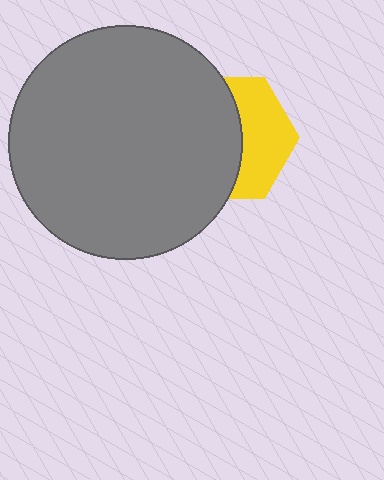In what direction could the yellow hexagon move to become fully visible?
The yellow hexagon could move right. That would shift it out from behind the gray circle entirely.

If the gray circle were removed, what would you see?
You would see the complete yellow hexagon.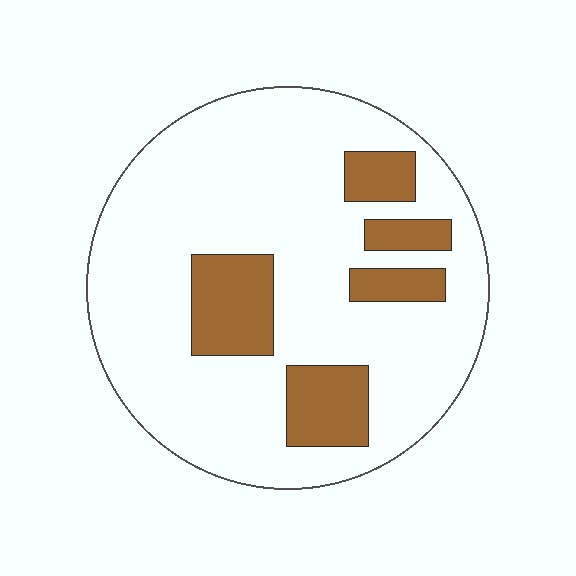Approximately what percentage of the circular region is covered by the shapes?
Approximately 20%.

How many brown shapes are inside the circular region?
5.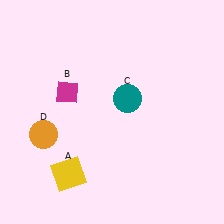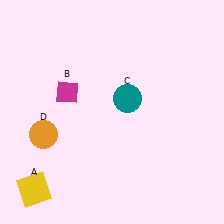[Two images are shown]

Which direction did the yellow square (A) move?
The yellow square (A) moved left.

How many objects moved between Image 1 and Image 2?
1 object moved between the two images.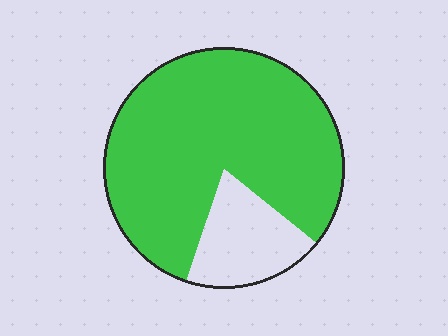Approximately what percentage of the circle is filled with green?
Approximately 80%.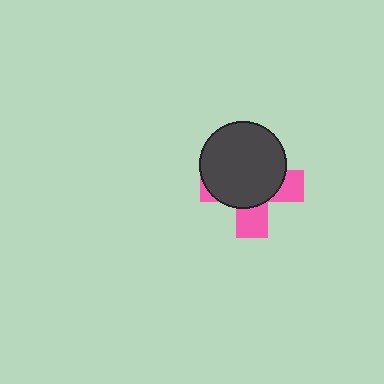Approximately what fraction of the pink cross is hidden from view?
Roughly 66% of the pink cross is hidden behind the dark gray circle.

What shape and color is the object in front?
The object in front is a dark gray circle.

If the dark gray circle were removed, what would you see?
You would see the complete pink cross.